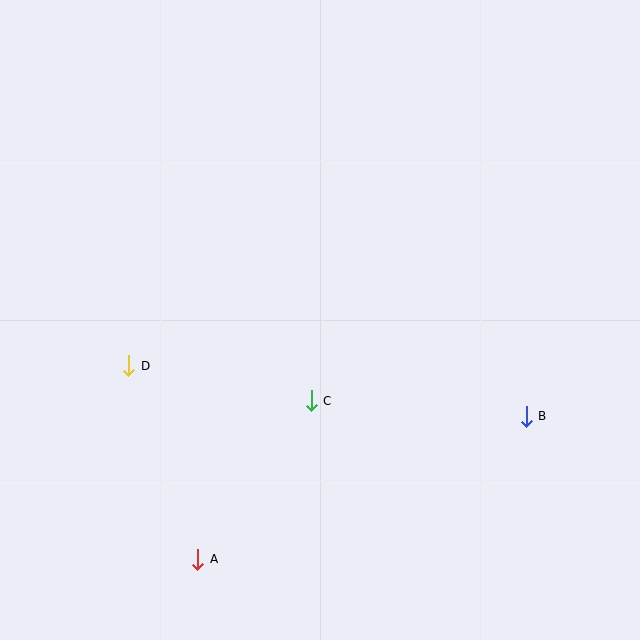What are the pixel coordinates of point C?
Point C is at (311, 401).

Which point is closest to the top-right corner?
Point B is closest to the top-right corner.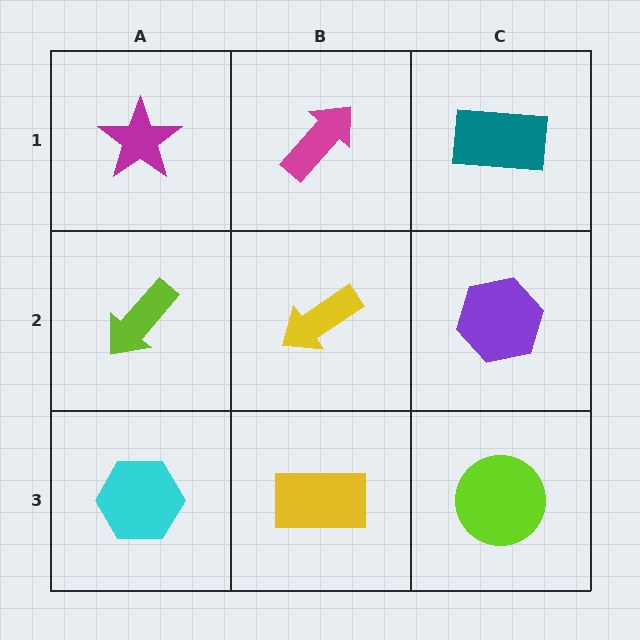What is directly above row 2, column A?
A magenta star.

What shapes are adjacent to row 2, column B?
A magenta arrow (row 1, column B), a yellow rectangle (row 3, column B), a lime arrow (row 2, column A), a purple hexagon (row 2, column C).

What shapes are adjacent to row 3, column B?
A yellow arrow (row 2, column B), a cyan hexagon (row 3, column A), a lime circle (row 3, column C).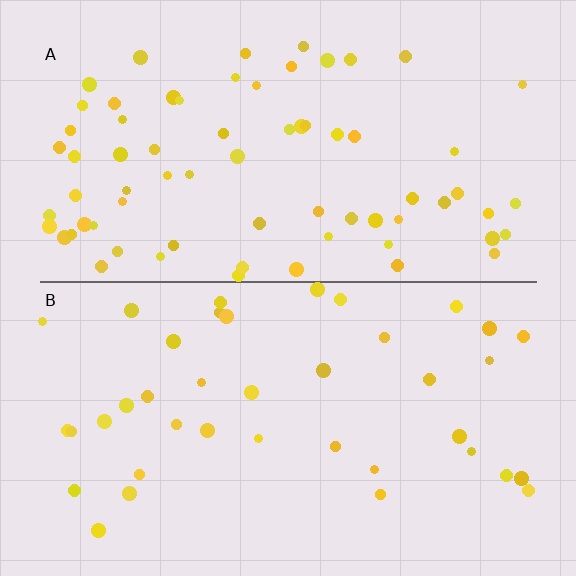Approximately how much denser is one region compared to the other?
Approximately 1.8× — region A over region B.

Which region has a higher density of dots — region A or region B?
A (the top).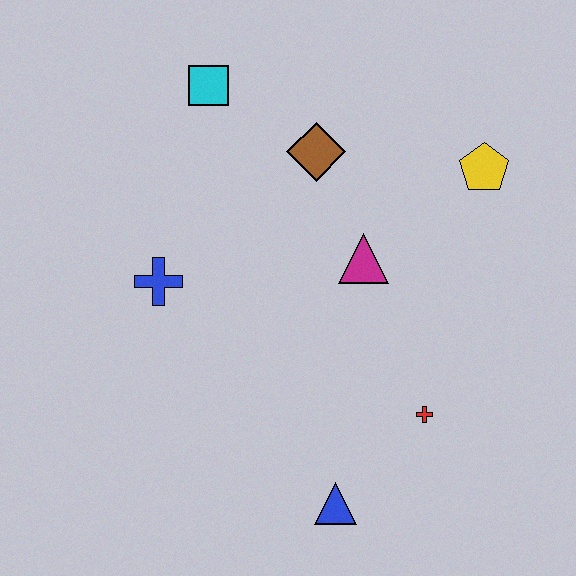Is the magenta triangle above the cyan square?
No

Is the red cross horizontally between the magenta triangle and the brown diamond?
No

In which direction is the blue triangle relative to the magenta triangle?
The blue triangle is below the magenta triangle.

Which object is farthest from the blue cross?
The yellow pentagon is farthest from the blue cross.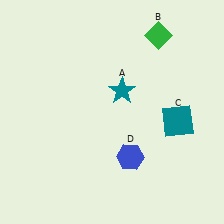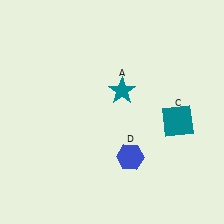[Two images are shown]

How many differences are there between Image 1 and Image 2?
There is 1 difference between the two images.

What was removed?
The green diamond (B) was removed in Image 2.